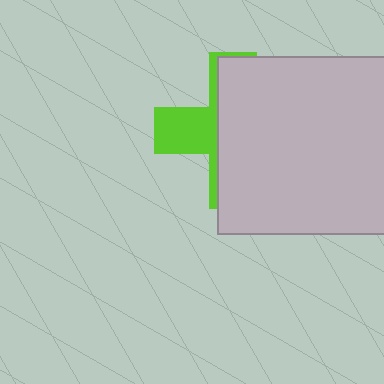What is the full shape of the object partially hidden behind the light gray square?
The partially hidden object is a lime cross.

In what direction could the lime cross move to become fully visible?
The lime cross could move left. That would shift it out from behind the light gray square entirely.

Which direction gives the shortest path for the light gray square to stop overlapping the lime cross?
Moving right gives the shortest separation.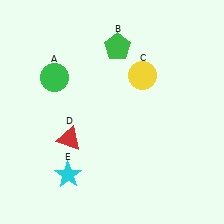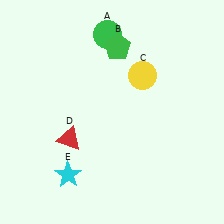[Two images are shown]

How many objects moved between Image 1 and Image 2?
1 object moved between the two images.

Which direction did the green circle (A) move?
The green circle (A) moved right.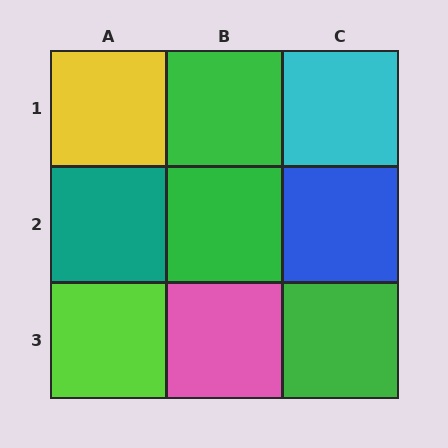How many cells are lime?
1 cell is lime.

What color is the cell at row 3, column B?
Pink.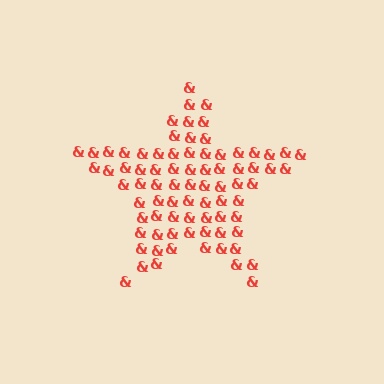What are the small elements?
The small elements are ampersands.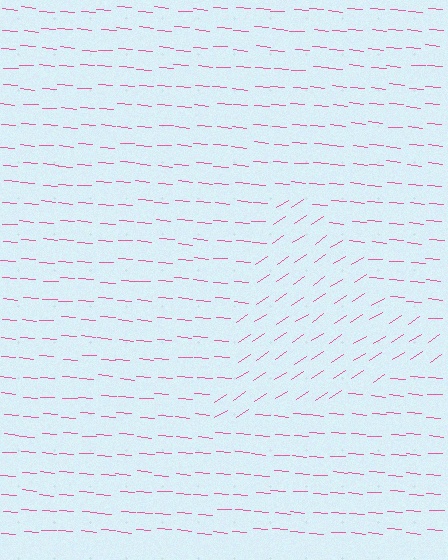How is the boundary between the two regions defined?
The boundary is defined purely by a change in line orientation (approximately 38 degrees difference). All lines are the same color and thickness.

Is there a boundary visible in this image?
Yes, there is a texture boundary formed by a change in line orientation.